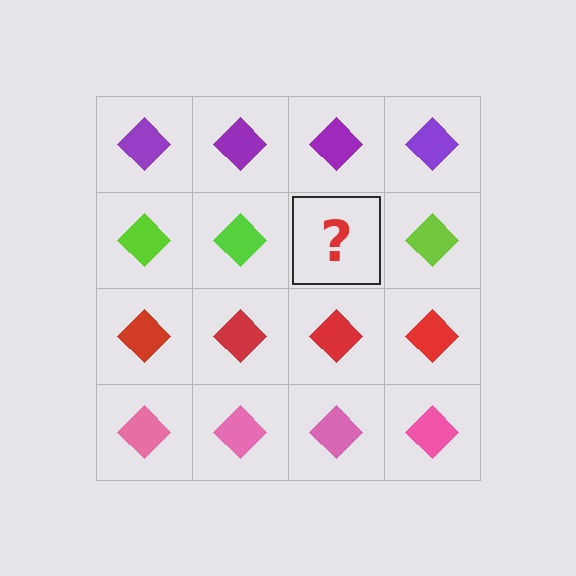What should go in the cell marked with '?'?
The missing cell should contain a lime diamond.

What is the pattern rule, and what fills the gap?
The rule is that each row has a consistent color. The gap should be filled with a lime diamond.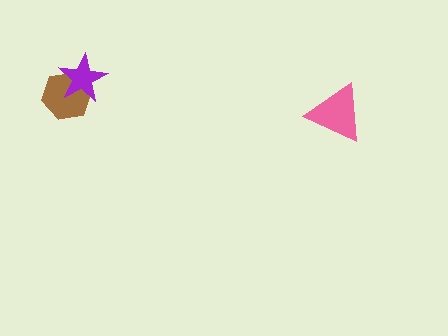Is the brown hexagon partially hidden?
Yes, it is partially covered by another shape.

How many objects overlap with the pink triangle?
0 objects overlap with the pink triangle.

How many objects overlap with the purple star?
1 object overlaps with the purple star.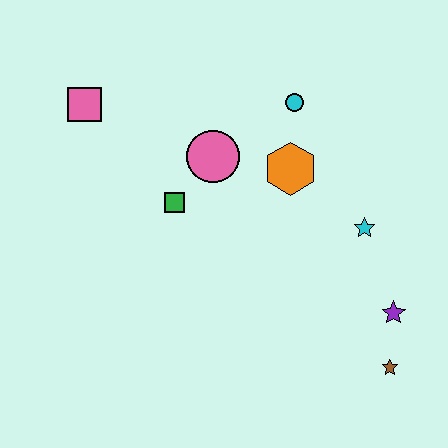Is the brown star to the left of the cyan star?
No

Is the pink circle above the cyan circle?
No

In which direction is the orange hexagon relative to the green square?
The orange hexagon is to the right of the green square.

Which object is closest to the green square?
The pink circle is closest to the green square.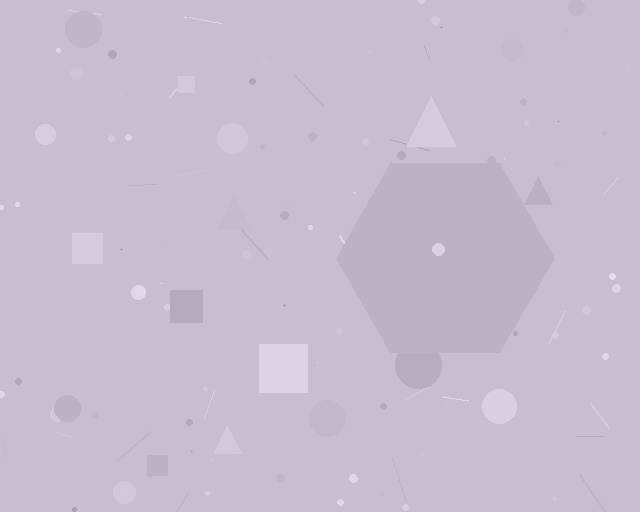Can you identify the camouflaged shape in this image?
The camouflaged shape is a hexagon.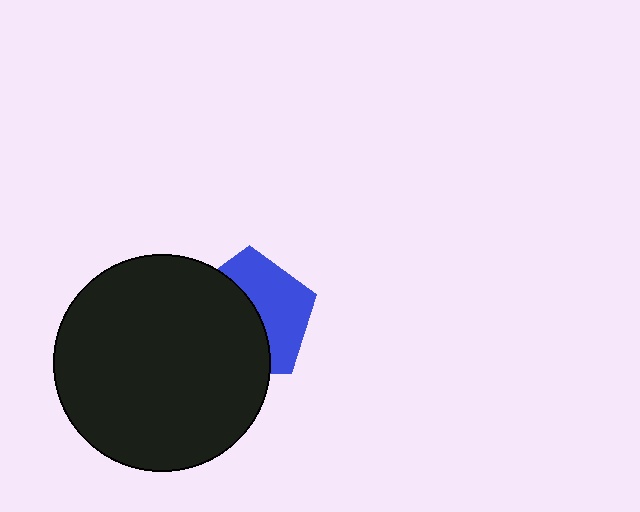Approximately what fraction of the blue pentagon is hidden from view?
Roughly 53% of the blue pentagon is hidden behind the black circle.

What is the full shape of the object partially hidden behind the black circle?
The partially hidden object is a blue pentagon.